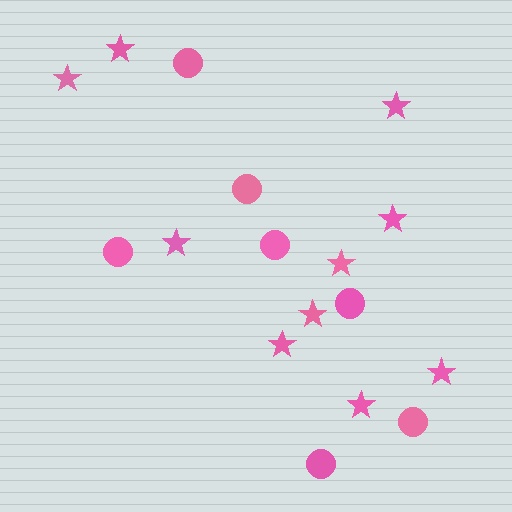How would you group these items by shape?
There are 2 groups: one group of circles (7) and one group of stars (10).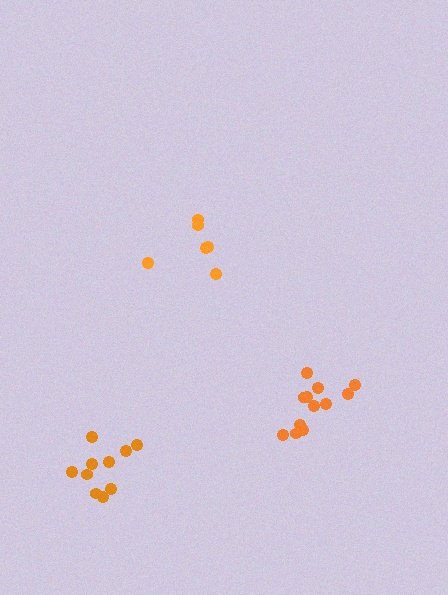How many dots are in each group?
Group 1: 12 dots, Group 2: 6 dots, Group 3: 10 dots (28 total).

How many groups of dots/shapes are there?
There are 3 groups.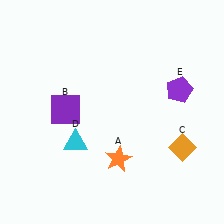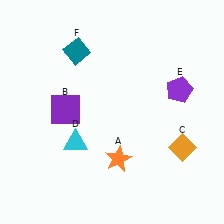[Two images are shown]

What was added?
A teal diamond (F) was added in Image 2.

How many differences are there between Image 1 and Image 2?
There is 1 difference between the two images.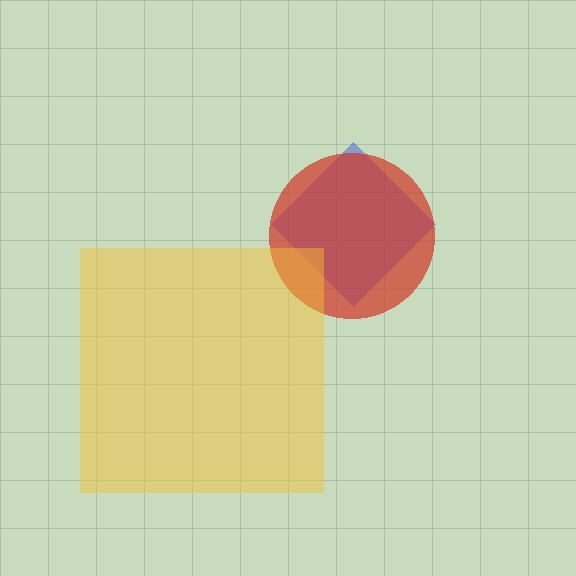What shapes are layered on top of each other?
The layered shapes are: a blue diamond, a red circle, a yellow square.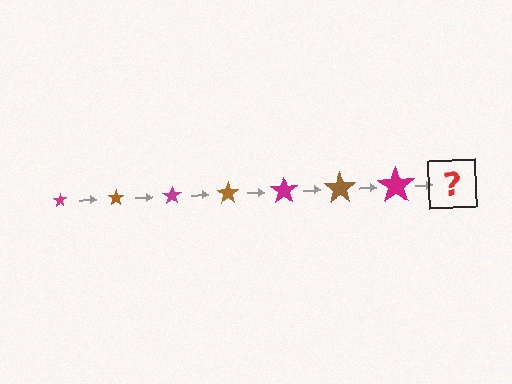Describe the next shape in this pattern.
It should be a brown star, larger than the previous one.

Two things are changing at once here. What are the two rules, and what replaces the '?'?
The two rules are that the star grows larger each step and the color cycles through magenta and brown. The '?' should be a brown star, larger than the previous one.